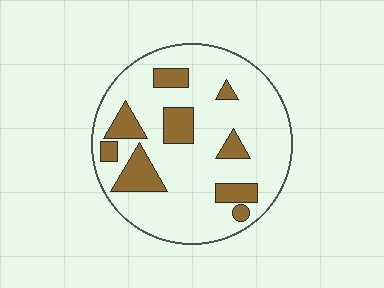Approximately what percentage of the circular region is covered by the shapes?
Approximately 20%.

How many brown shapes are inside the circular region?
9.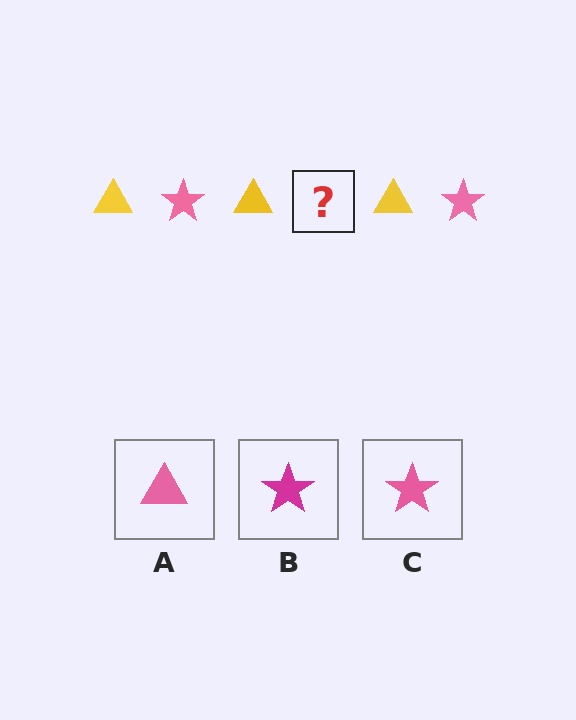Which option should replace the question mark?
Option C.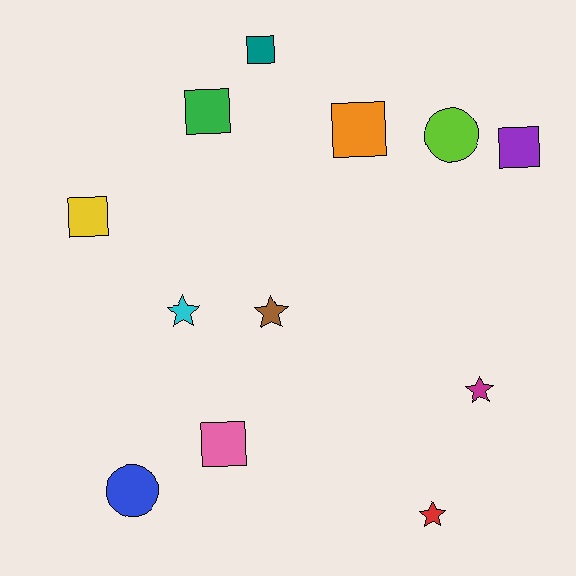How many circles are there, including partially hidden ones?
There are 2 circles.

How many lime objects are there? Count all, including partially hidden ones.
There is 1 lime object.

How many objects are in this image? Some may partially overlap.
There are 12 objects.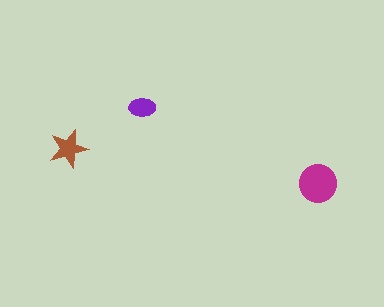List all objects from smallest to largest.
The purple ellipse, the brown star, the magenta circle.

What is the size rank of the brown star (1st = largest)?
2nd.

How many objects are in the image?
There are 3 objects in the image.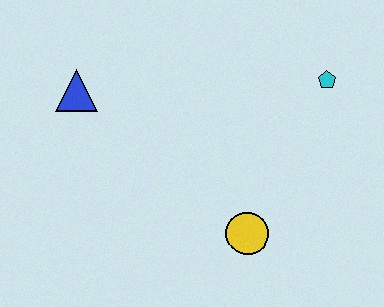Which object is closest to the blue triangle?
The yellow circle is closest to the blue triangle.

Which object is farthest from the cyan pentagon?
The blue triangle is farthest from the cyan pentagon.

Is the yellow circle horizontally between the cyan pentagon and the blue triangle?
Yes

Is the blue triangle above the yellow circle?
Yes